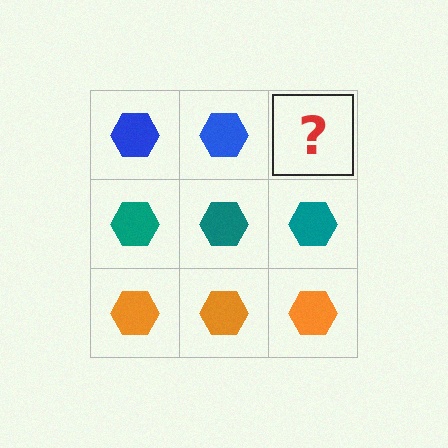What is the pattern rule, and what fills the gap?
The rule is that each row has a consistent color. The gap should be filled with a blue hexagon.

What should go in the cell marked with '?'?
The missing cell should contain a blue hexagon.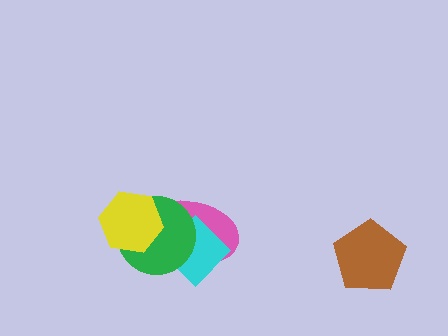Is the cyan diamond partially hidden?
Yes, it is partially covered by another shape.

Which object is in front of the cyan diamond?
The green circle is in front of the cyan diamond.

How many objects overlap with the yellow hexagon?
2 objects overlap with the yellow hexagon.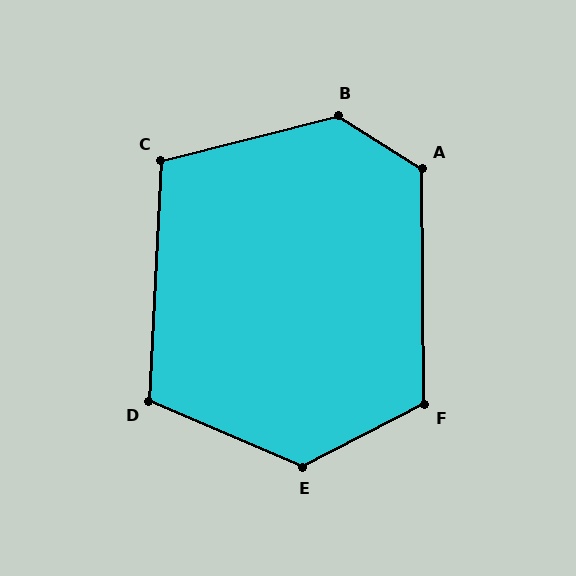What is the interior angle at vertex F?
Approximately 116 degrees (obtuse).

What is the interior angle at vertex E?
Approximately 130 degrees (obtuse).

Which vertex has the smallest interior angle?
C, at approximately 107 degrees.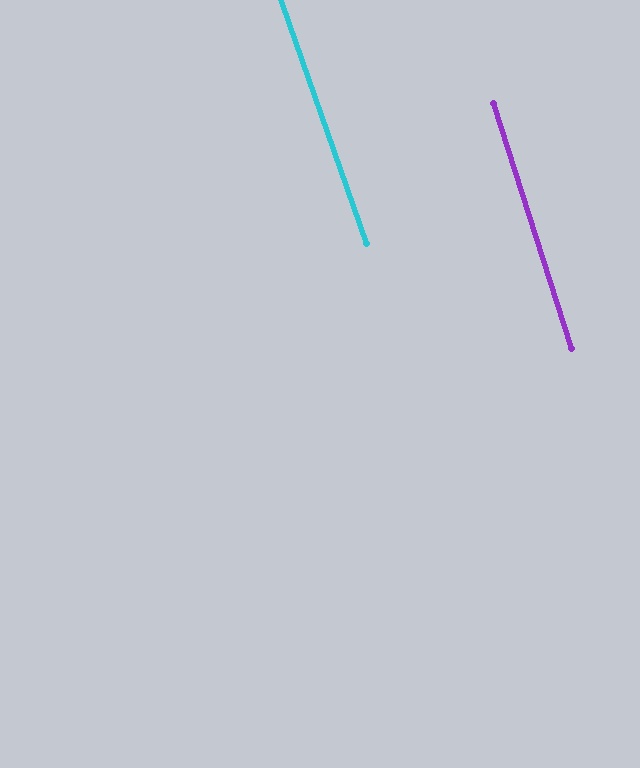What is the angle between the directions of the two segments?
Approximately 2 degrees.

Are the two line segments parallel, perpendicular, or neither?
Parallel — their directions differ by only 1.7°.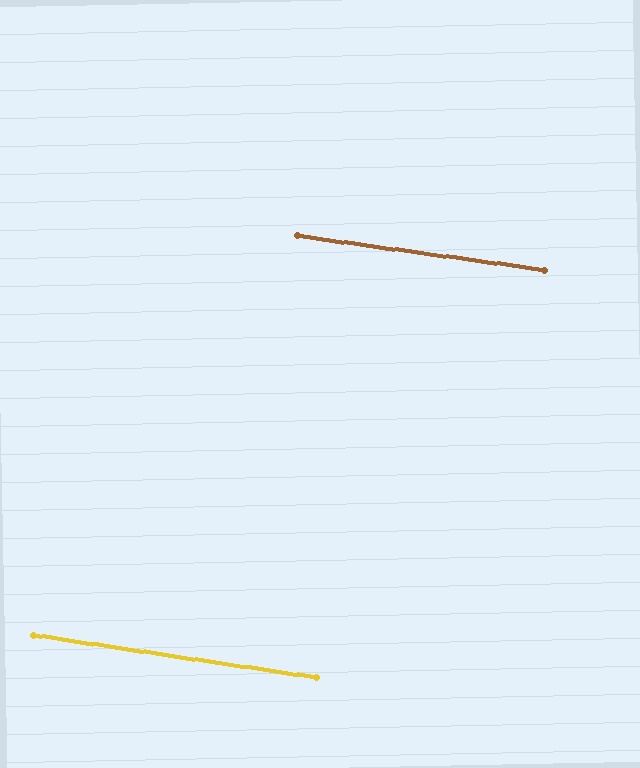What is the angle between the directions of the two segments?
Approximately 1 degree.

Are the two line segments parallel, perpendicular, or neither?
Parallel — their directions differ by only 0.8°.